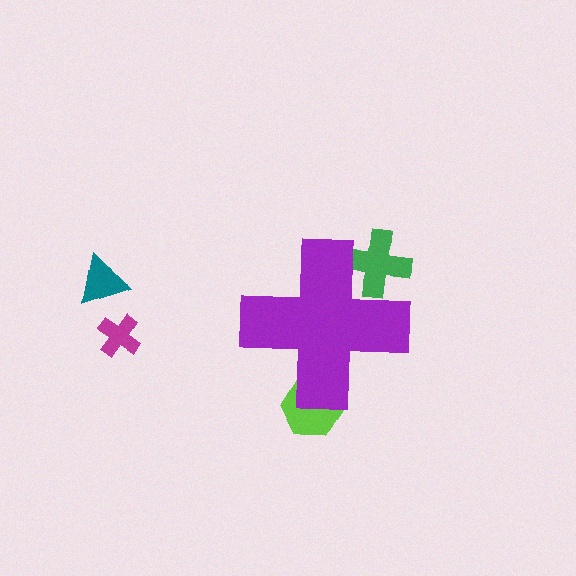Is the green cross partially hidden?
Yes, the green cross is partially hidden behind the purple cross.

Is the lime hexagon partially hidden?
Yes, the lime hexagon is partially hidden behind the purple cross.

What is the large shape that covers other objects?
A purple cross.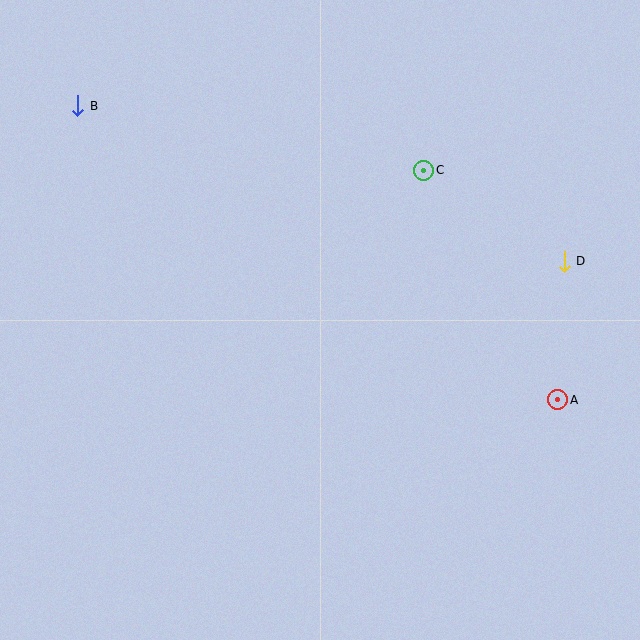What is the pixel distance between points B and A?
The distance between B and A is 563 pixels.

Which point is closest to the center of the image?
Point C at (424, 170) is closest to the center.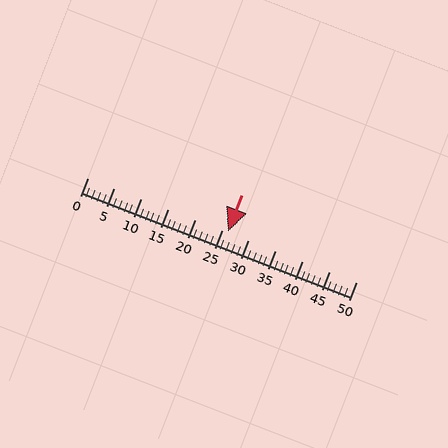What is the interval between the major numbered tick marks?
The major tick marks are spaced 5 units apart.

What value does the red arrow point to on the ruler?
The red arrow points to approximately 26.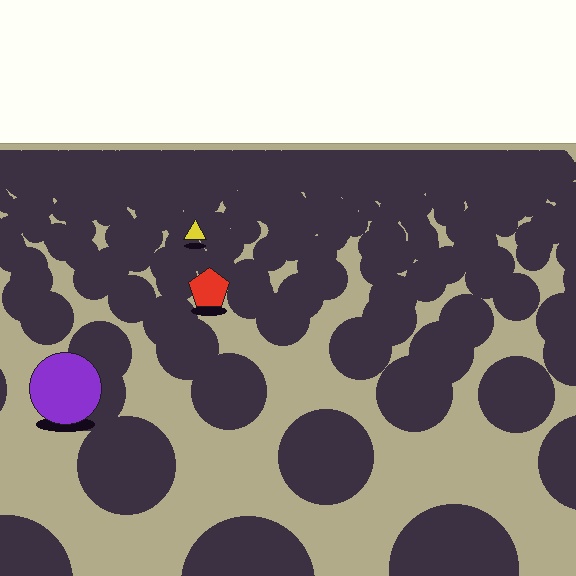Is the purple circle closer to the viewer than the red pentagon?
Yes. The purple circle is closer — you can tell from the texture gradient: the ground texture is coarser near it.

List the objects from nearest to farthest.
From nearest to farthest: the purple circle, the red pentagon, the yellow triangle.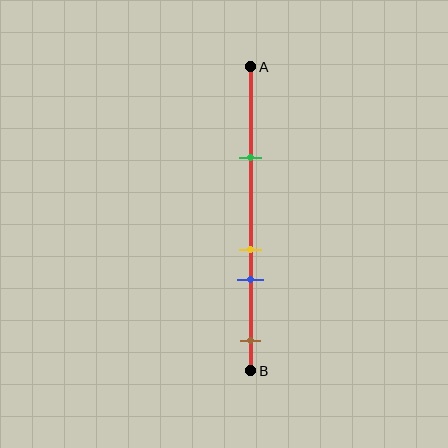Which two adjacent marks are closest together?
The yellow and blue marks are the closest adjacent pair.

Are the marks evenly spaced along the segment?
No, the marks are not evenly spaced.